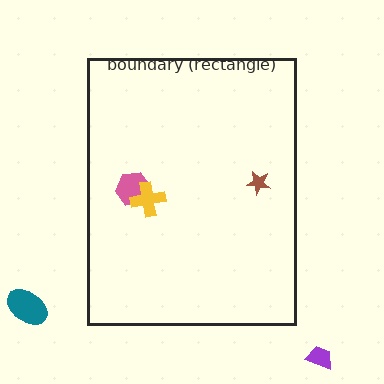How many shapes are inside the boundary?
3 inside, 2 outside.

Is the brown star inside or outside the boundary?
Inside.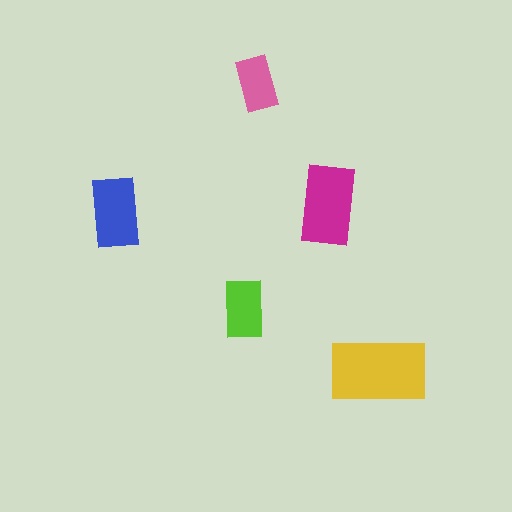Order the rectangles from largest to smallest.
the yellow one, the magenta one, the blue one, the lime one, the pink one.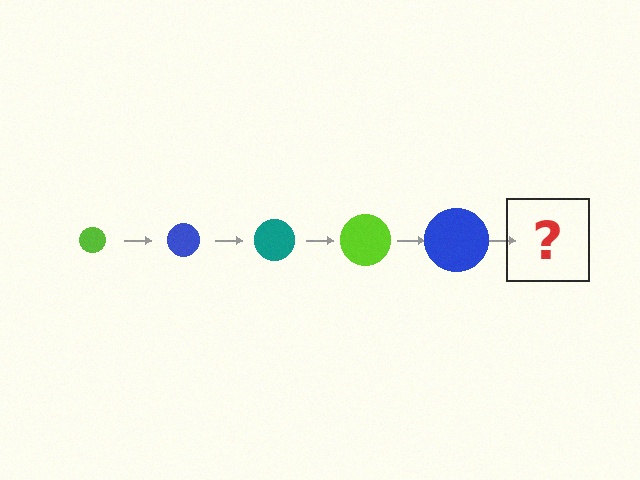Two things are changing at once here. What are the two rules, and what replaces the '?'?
The two rules are that the circle grows larger each step and the color cycles through lime, blue, and teal. The '?' should be a teal circle, larger than the previous one.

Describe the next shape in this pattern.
It should be a teal circle, larger than the previous one.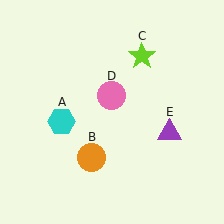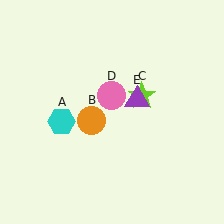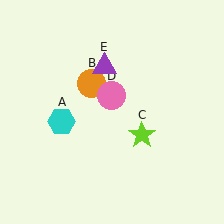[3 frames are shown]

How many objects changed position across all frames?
3 objects changed position: orange circle (object B), lime star (object C), purple triangle (object E).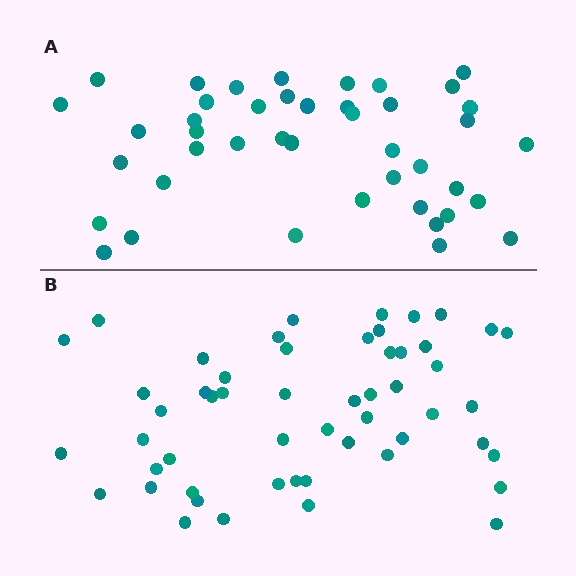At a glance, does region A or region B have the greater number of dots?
Region B (the bottom region) has more dots.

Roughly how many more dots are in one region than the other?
Region B has roughly 10 or so more dots than region A.